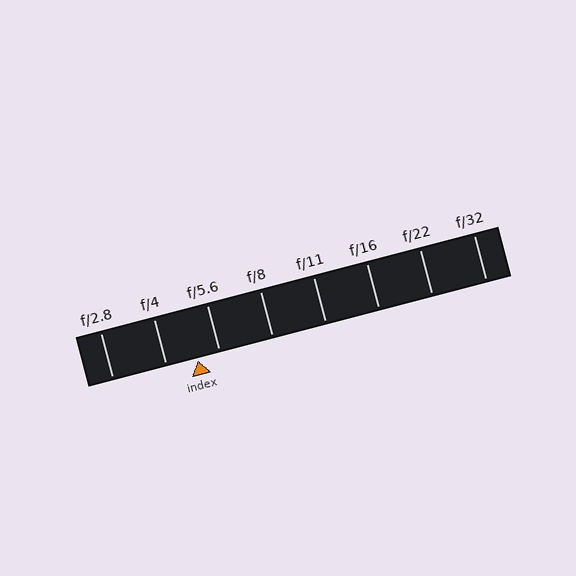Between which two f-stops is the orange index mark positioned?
The index mark is between f/4 and f/5.6.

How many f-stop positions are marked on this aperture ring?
There are 8 f-stop positions marked.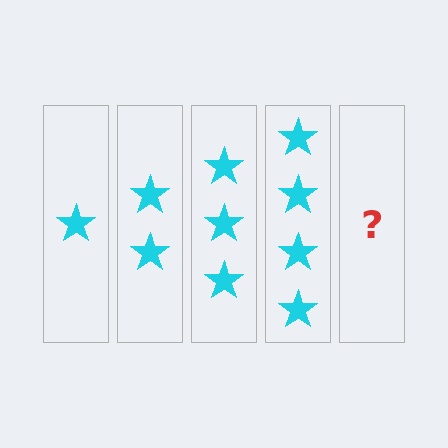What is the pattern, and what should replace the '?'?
The pattern is that each step adds one more star. The '?' should be 5 stars.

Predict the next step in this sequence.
The next step is 5 stars.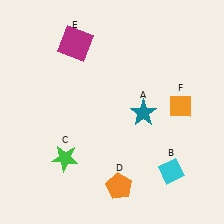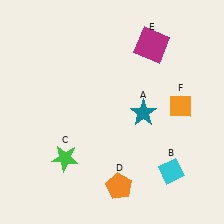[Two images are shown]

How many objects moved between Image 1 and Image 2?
1 object moved between the two images.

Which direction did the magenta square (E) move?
The magenta square (E) moved right.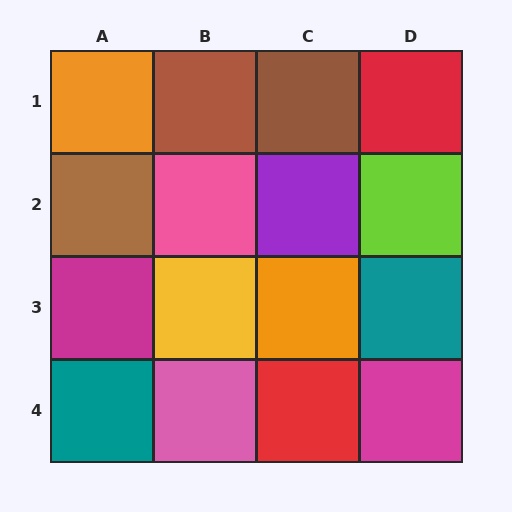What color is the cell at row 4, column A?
Teal.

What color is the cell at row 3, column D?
Teal.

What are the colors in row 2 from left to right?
Brown, pink, purple, lime.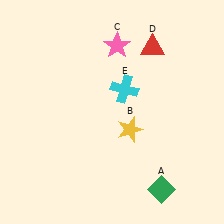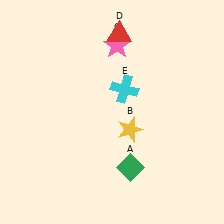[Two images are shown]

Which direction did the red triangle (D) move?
The red triangle (D) moved left.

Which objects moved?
The objects that moved are: the green diamond (A), the red triangle (D).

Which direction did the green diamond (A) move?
The green diamond (A) moved left.